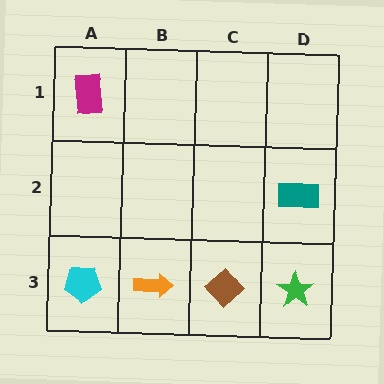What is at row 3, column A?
A cyan pentagon.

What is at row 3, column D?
A green star.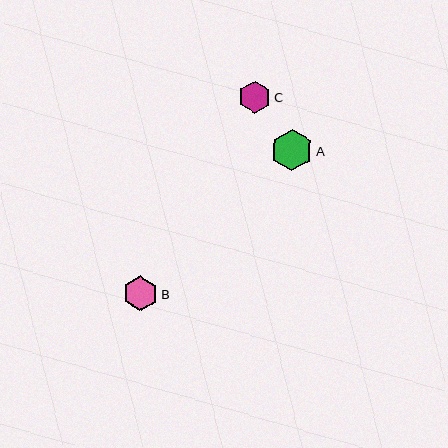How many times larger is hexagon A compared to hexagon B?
Hexagon A is approximately 1.2 times the size of hexagon B.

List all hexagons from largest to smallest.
From largest to smallest: A, B, C.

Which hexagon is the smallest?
Hexagon C is the smallest with a size of approximately 32 pixels.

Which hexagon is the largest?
Hexagon A is the largest with a size of approximately 41 pixels.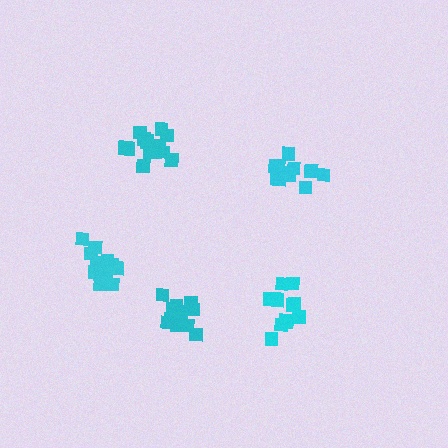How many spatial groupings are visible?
There are 5 spatial groupings.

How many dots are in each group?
Group 1: 12 dots, Group 2: 11 dots, Group 3: 16 dots, Group 4: 16 dots, Group 5: 13 dots (68 total).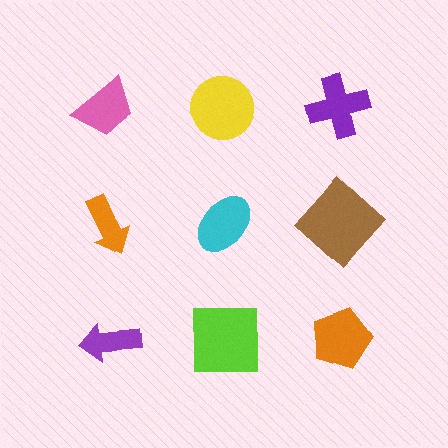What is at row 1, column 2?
A yellow circle.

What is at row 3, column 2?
A lime square.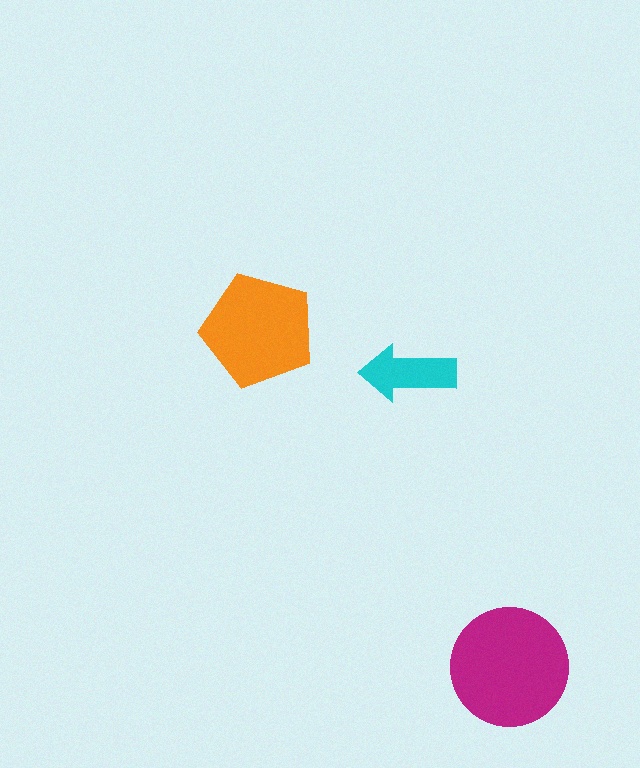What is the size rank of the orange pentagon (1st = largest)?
2nd.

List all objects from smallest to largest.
The cyan arrow, the orange pentagon, the magenta circle.